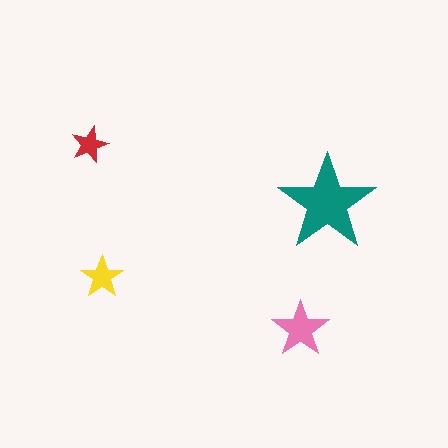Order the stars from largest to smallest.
the teal one, the pink one, the yellow one, the red one.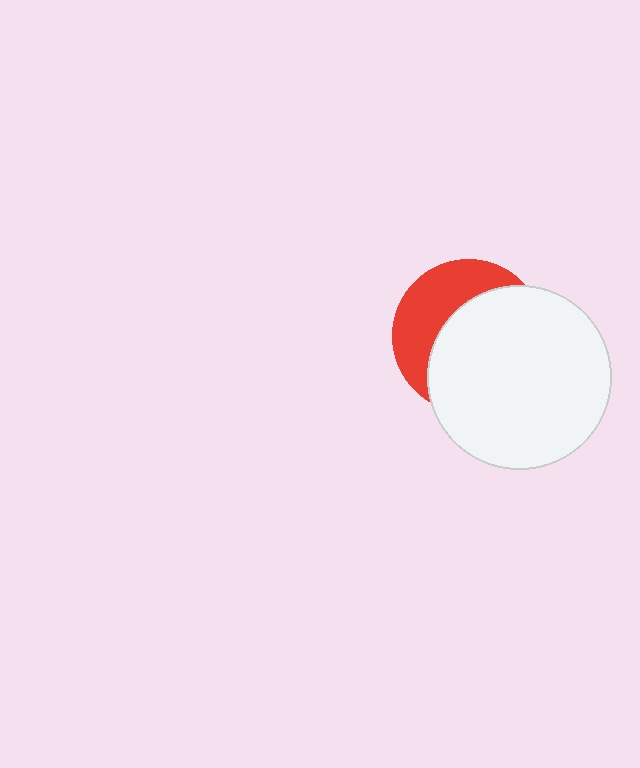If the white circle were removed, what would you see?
You would see the complete red circle.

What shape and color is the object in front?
The object in front is a white circle.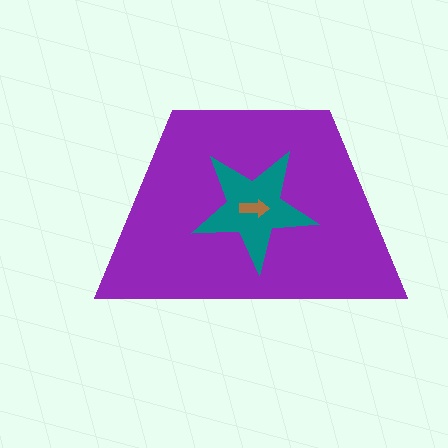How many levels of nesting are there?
3.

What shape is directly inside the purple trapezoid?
The teal star.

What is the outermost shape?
The purple trapezoid.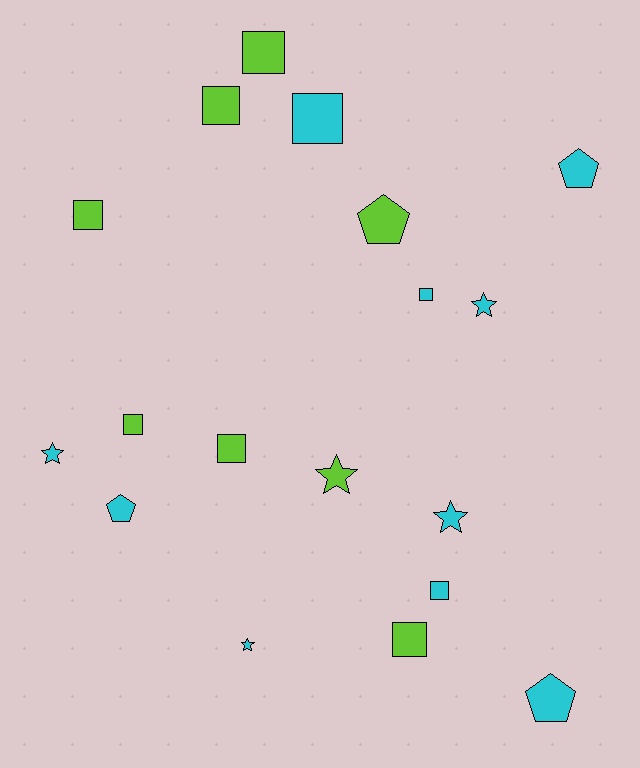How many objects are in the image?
There are 18 objects.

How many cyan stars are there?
There are 4 cyan stars.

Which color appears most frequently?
Cyan, with 10 objects.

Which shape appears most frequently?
Square, with 9 objects.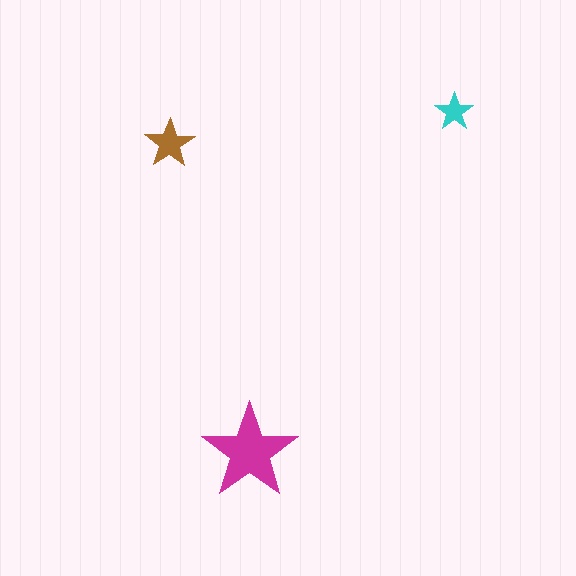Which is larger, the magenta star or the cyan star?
The magenta one.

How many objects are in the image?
There are 3 objects in the image.